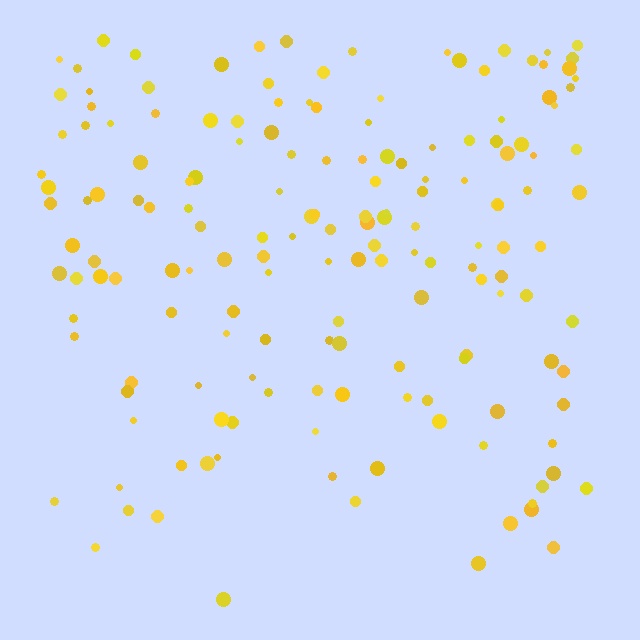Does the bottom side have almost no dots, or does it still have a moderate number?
Still a moderate number, just noticeably fewer than the top.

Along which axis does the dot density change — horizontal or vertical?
Vertical.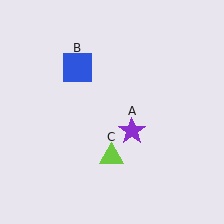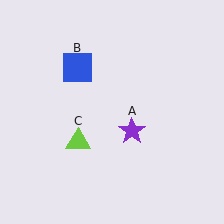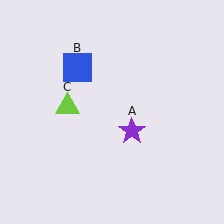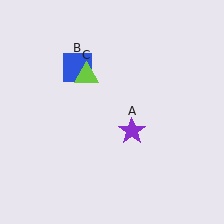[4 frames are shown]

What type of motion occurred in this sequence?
The lime triangle (object C) rotated clockwise around the center of the scene.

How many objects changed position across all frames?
1 object changed position: lime triangle (object C).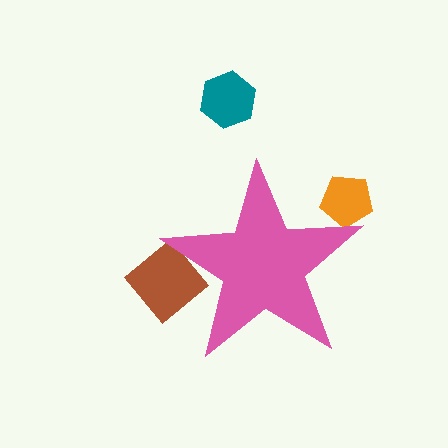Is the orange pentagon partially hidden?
Yes, the orange pentagon is partially hidden behind the pink star.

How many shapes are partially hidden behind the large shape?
2 shapes are partially hidden.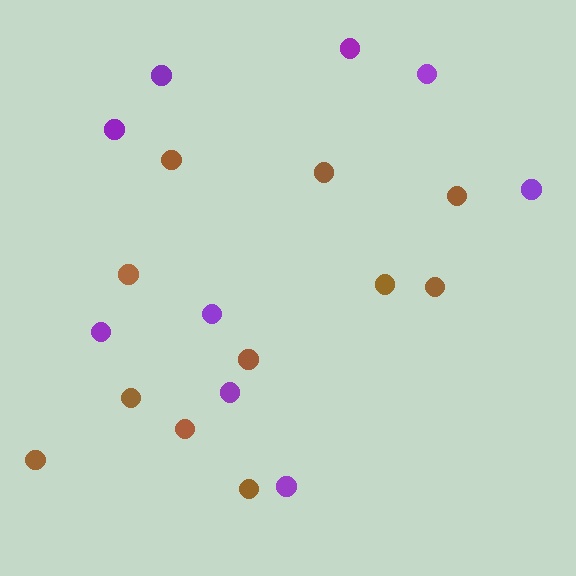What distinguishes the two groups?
There are 2 groups: one group of brown circles (11) and one group of purple circles (9).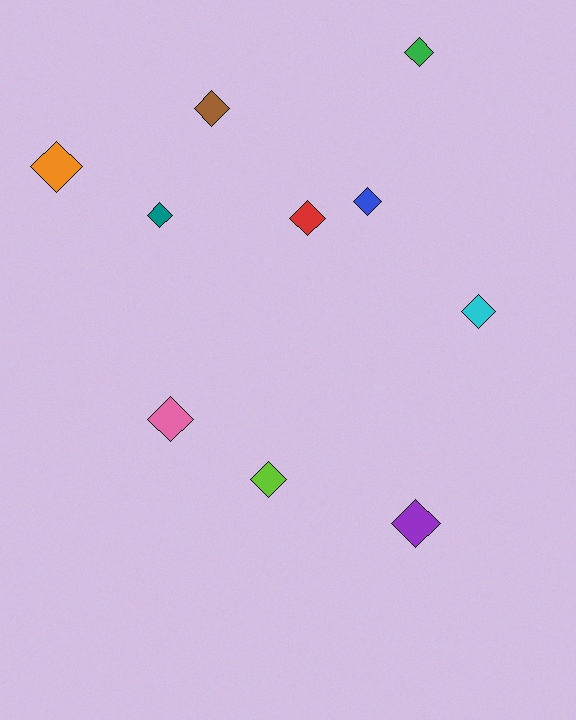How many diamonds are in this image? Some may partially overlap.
There are 10 diamonds.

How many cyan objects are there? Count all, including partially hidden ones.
There is 1 cyan object.